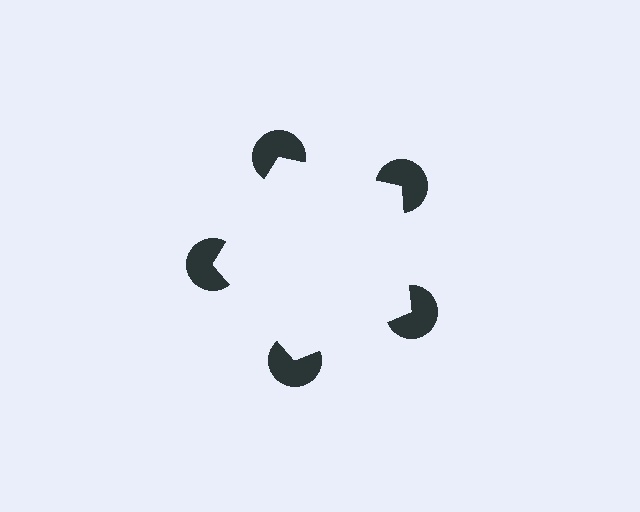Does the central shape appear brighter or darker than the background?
It typically appears slightly brighter than the background, even though no actual brightness change is drawn.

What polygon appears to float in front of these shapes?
An illusory pentagon — its edges are inferred from the aligned wedge cuts in the pac-man discs, not physically drawn.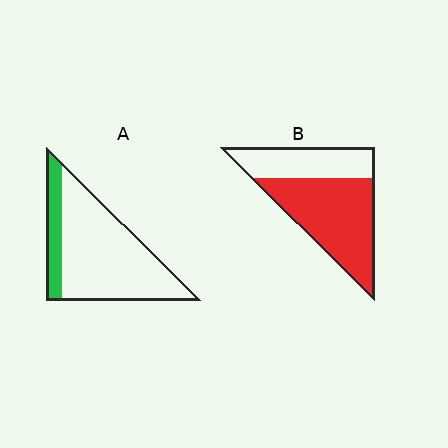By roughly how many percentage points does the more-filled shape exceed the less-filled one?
By roughly 45 percentage points (B over A).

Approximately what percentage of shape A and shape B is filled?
A is approximately 20% and B is approximately 65%.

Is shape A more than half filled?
No.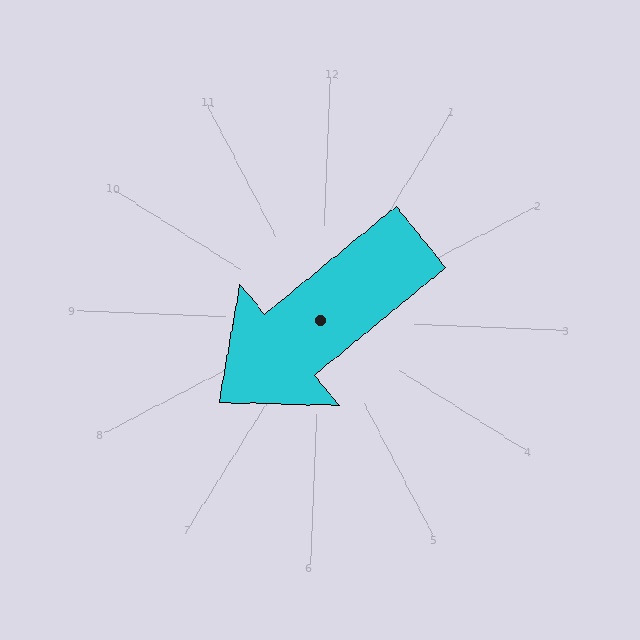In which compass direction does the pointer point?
Southwest.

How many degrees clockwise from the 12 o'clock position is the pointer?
Approximately 228 degrees.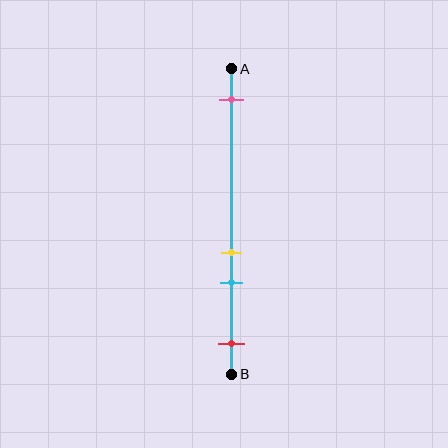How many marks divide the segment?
There are 4 marks dividing the segment.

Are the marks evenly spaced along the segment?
No, the marks are not evenly spaced.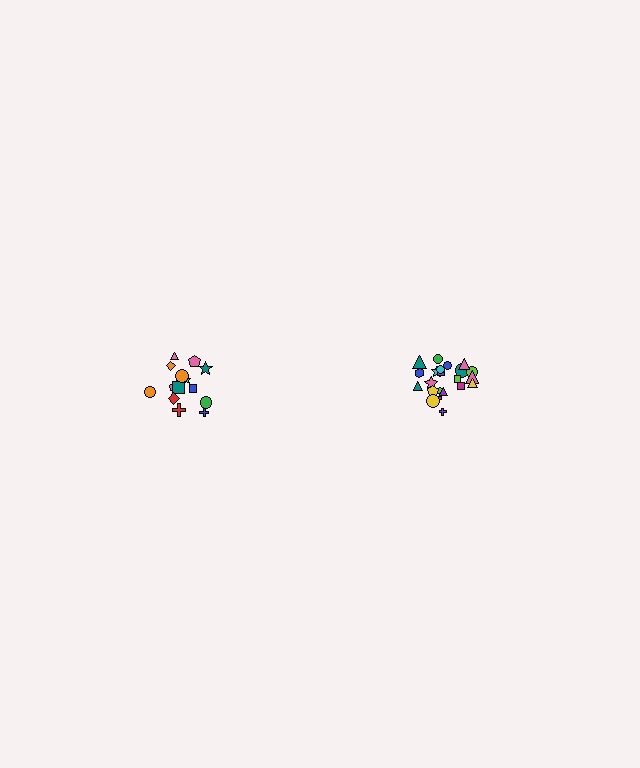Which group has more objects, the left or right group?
The right group.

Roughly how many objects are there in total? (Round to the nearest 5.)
Roughly 35 objects in total.